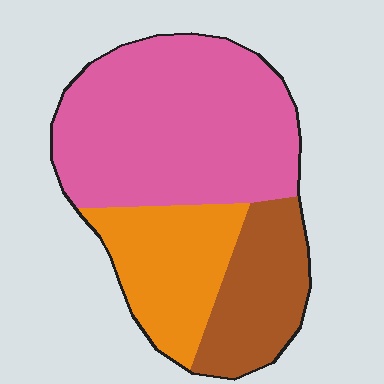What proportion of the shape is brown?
Brown takes up about one fifth (1/5) of the shape.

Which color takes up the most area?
Pink, at roughly 55%.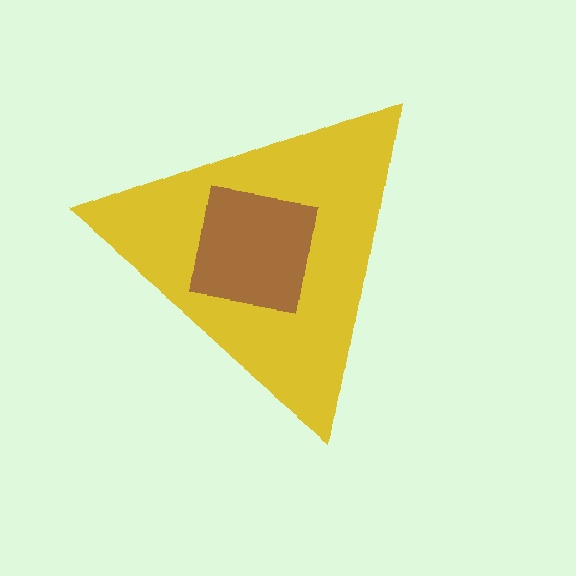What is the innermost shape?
The brown square.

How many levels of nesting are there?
2.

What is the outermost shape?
The yellow triangle.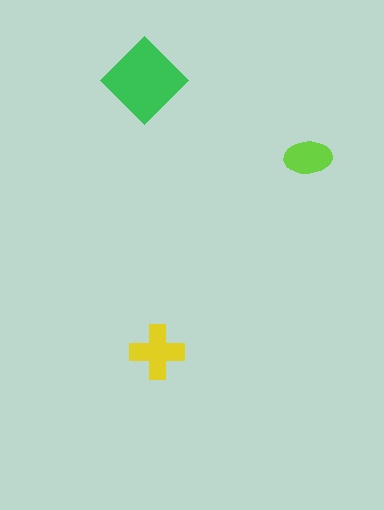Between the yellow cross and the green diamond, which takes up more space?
The green diamond.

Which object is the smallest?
The lime ellipse.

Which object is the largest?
The green diamond.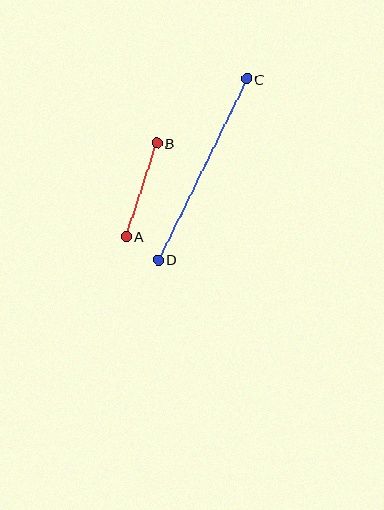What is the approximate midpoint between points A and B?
The midpoint is at approximately (142, 190) pixels.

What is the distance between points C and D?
The distance is approximately 201 pixels.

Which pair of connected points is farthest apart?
Points C and D are farthest apart.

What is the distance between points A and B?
The distance is approximately 98 pixels.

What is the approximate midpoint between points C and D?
The midpoint is at approximately (202, 169) pixels.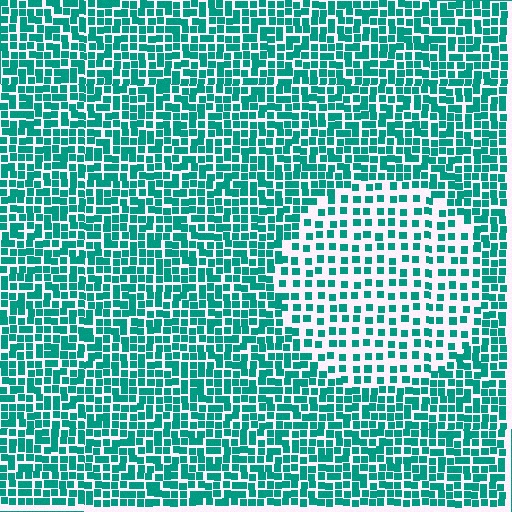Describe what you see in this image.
The image contains small teal elements arranged at two different densities. A circle-shaped region is visible where the elements are less densely packed than the surrounding area.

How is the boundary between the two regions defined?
The boundary is defined by a change in element density (approximately 2.0x ratio). All elements are the same color, size, and shape.